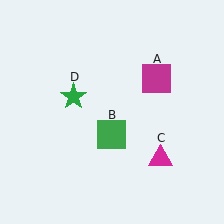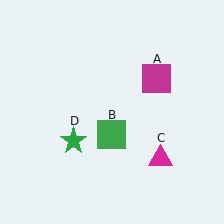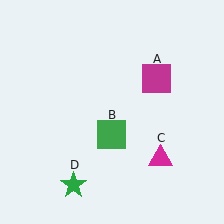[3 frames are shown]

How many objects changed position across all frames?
1 object changed position: green star (object D).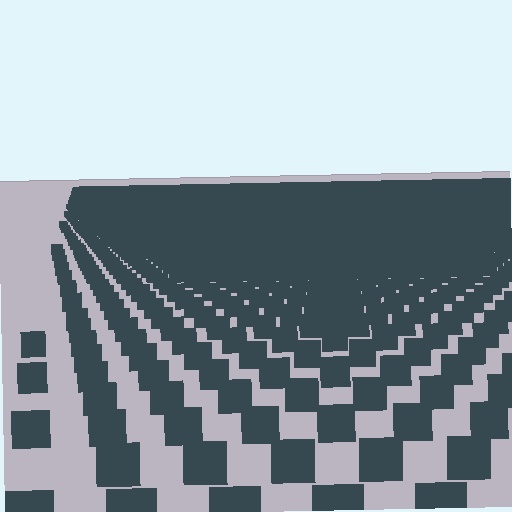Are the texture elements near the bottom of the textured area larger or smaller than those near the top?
Larger. Near the bottom, elements are closer to the viewer and appear at a bigger on-screen size.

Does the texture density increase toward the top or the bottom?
Density increases toward the top.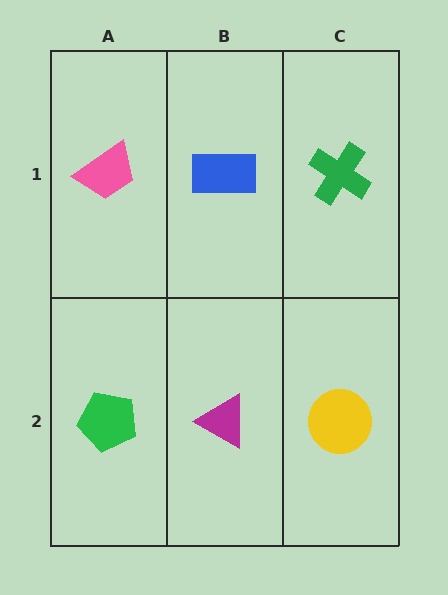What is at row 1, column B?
A blue rectangle.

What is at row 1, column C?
A green cross.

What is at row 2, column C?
A yellow circle.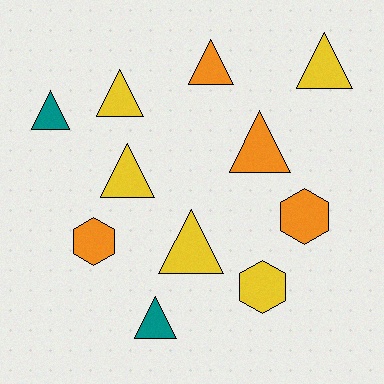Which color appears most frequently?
Yellow, with 5 objects.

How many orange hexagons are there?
There are 2 orange hexagons.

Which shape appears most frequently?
Triangle, with 8 objects.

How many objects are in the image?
There are 11 objects.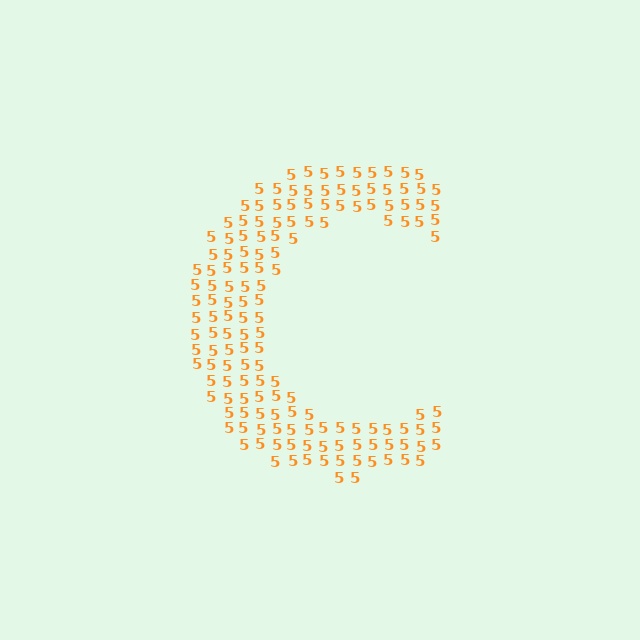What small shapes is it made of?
It is made of small digit 5's.